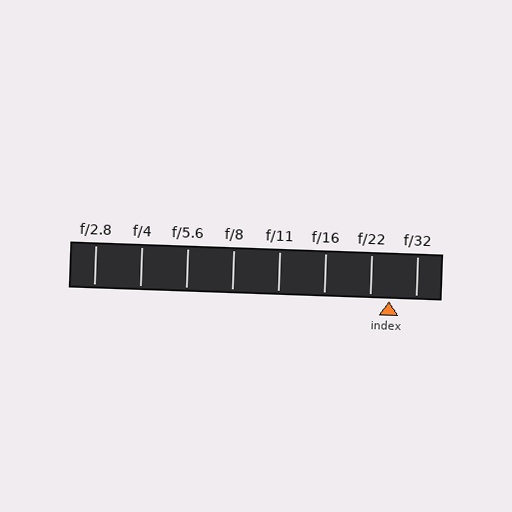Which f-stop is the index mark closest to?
The index mark is closest to f/22.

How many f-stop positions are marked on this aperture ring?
There are 8 f-stop positions marked.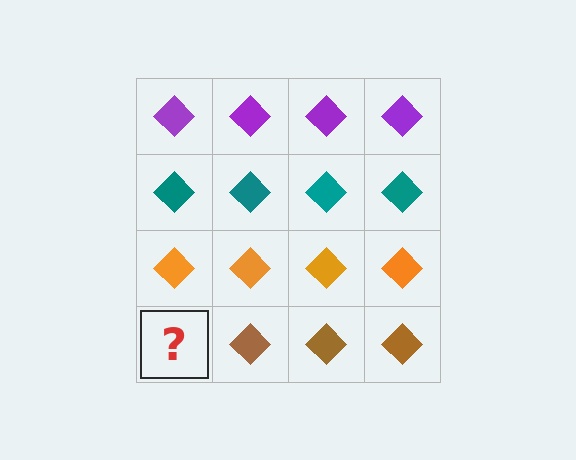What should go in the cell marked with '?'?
The missing cell should contain a brown diamond.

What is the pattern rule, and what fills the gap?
The rule is that each row has a consistent color. The gap should be filled with a brown diamond.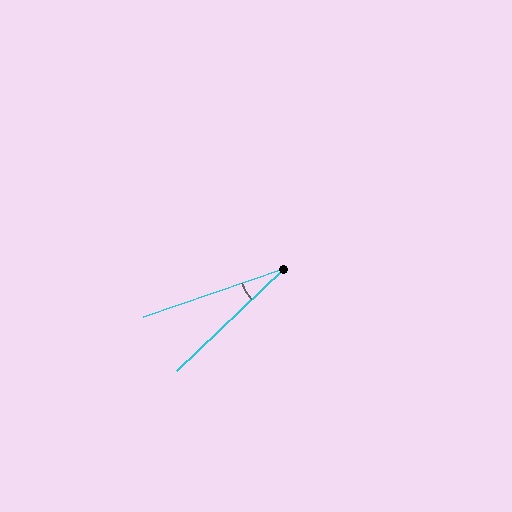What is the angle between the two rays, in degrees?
Approximately 25 degrees.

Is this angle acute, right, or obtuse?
It is acute.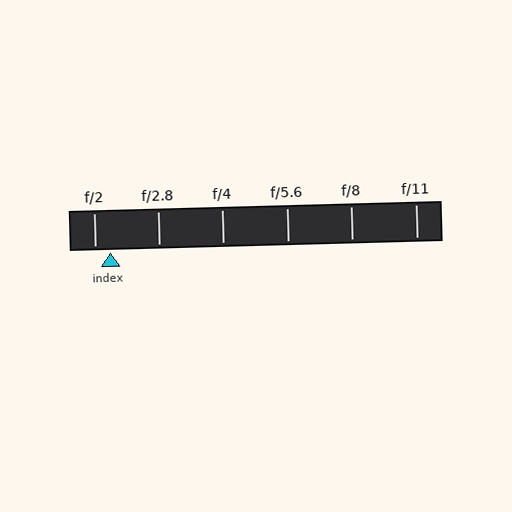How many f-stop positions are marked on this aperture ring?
There are 6 f-stop positions marked.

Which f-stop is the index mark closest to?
The index mark is closest to f/2.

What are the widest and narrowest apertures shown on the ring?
The widest aperture shown is f/2 and the narrowest is f/11.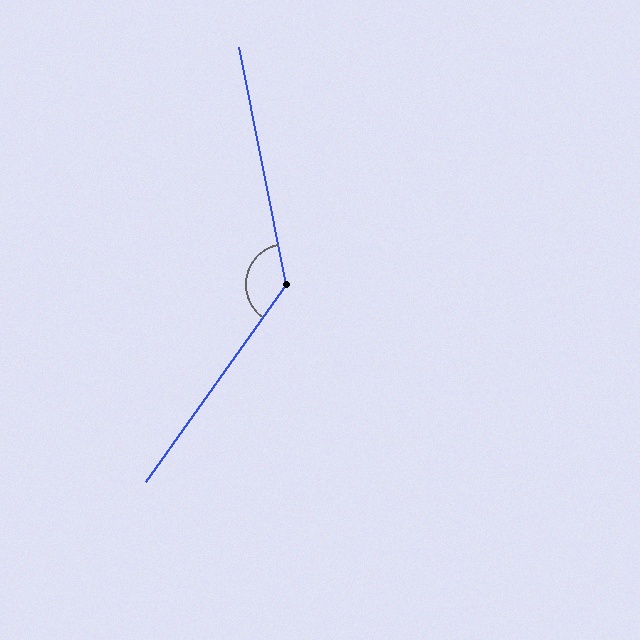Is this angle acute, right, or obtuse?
It is obtuse.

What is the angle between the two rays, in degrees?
Approximately 134 degrees.